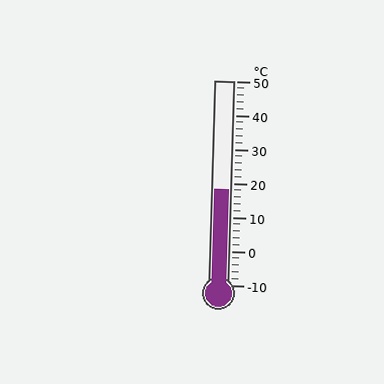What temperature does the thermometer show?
The thermometer shows approximately 18°C.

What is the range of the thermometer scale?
The thermometer scale ranges from -10°C to 50°C.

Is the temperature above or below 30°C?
The temperature is below 30°C.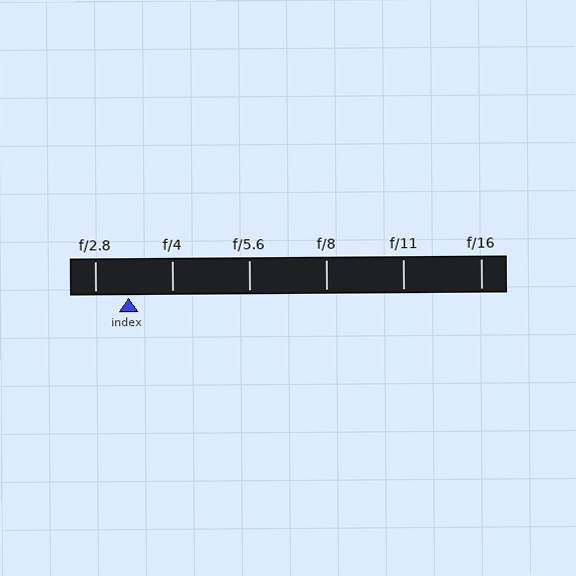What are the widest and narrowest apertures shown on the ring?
The widest aperture shown is f/2.8 and the narrowest is f/16.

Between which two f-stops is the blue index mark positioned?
The index mark is between f/2.8 and f/4.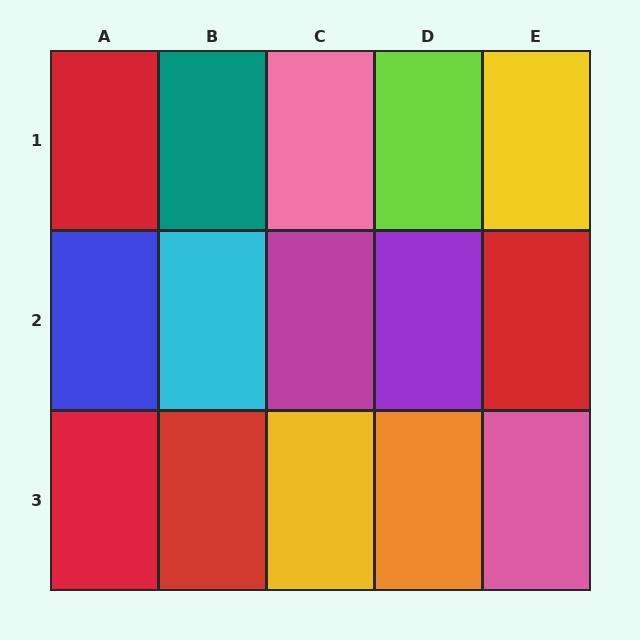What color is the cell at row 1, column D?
Lime.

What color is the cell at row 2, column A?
Blue.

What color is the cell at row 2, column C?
Magenta.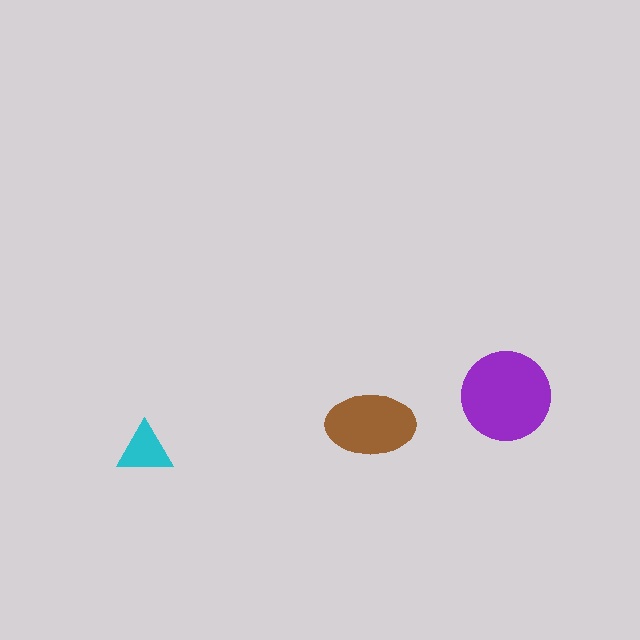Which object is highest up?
The purple circle is topmost.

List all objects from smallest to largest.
The cyan triangle, the brown ellipse, the purple circle.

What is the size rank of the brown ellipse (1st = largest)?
2nd.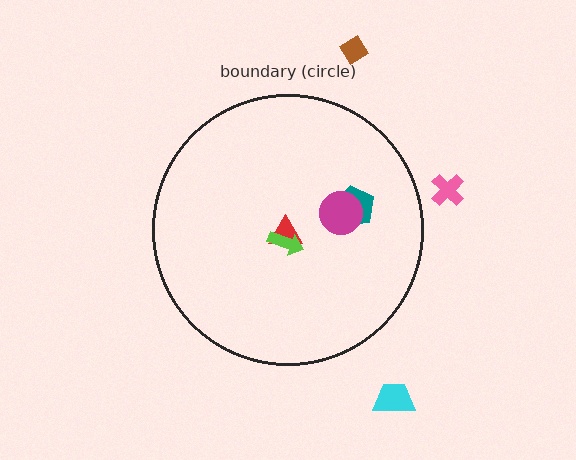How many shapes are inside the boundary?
4 inside, 3 outside.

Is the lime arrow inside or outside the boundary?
Inside.